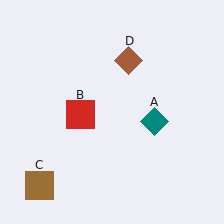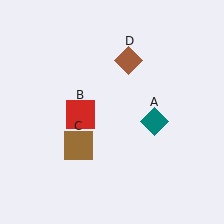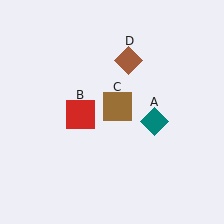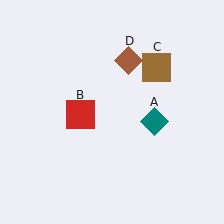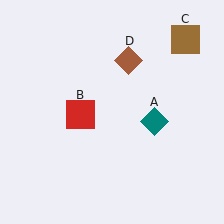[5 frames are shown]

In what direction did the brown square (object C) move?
The brown square (object C) moved up and to the right.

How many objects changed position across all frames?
1 object changed position: brown square (object C).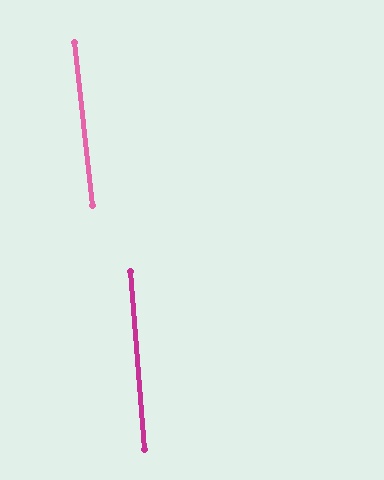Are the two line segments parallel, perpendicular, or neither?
Parallel — their directions differ by only 1.8°.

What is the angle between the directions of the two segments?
Approximately 2 degrees.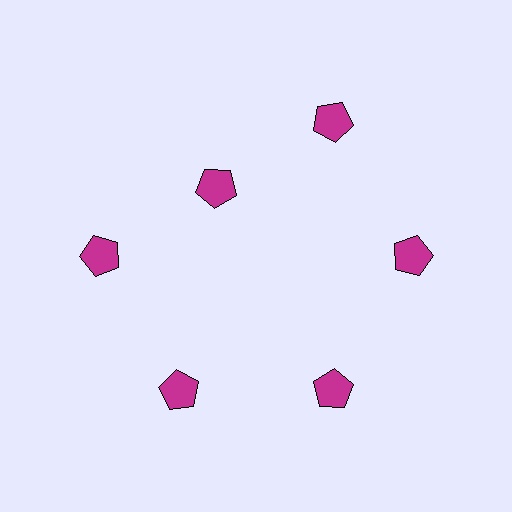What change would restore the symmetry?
The symmetry would be restored by moving it outward, back onto the ring so that all 6 pentagons sit at equal angles and equal distance from the center.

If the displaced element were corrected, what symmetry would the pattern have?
It would have 6-fold rotational symmetry — the pattern would map onto itself every 60 degrees.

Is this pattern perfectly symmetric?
No. The 6 magenta pentagons are arranged in a ring, but one element near the 11 o'clock position is pulled inward toward the center, breaking the 6-fold rotational symmetry.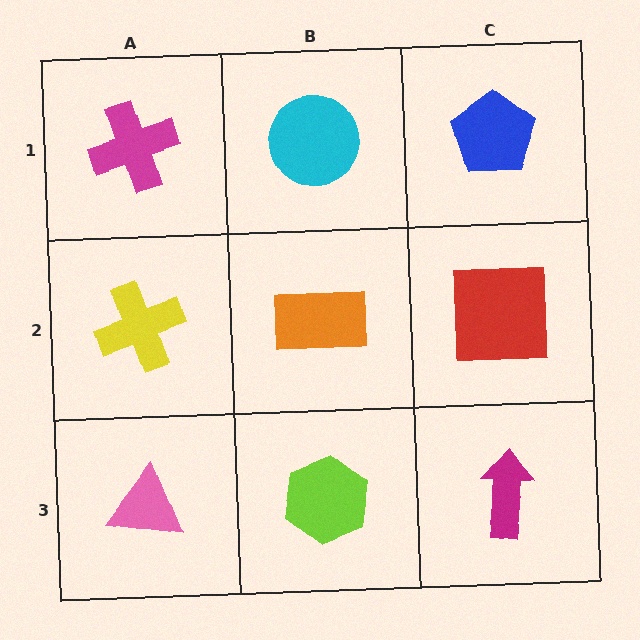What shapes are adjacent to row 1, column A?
A yellow cross (row 2, column A), a cyan circle (row 1, column B).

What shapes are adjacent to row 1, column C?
A red square (row 2, column C), a cyan circle (row 1, column B).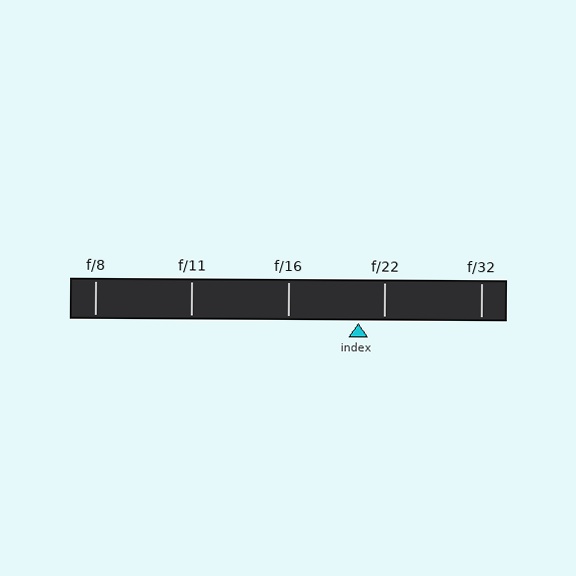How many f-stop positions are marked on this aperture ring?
There are 5 f-stop positions marked.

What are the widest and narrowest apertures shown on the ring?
The widest aperture shown is f/8 and the narrowest is f/32.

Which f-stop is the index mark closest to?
The index mark is closest to f/22.